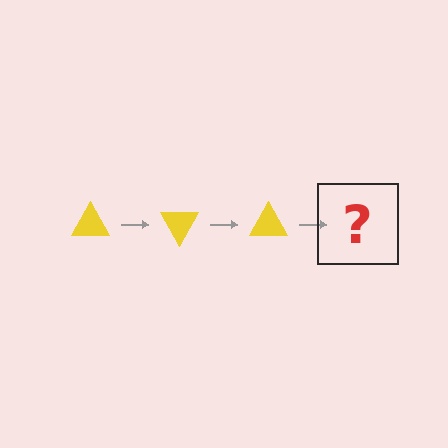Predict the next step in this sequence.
The next step is a yellow triangle rotated 180 degrees.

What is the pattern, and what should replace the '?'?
The pattern is that the triangle rotates 60 degrees each step. The '?' should be a yellow triangle rotated 180 degrees.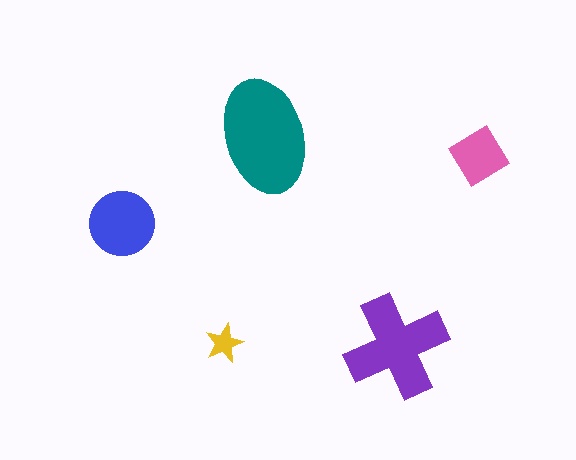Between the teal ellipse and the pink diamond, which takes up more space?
The teal ellipse.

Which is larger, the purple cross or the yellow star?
The purple cross.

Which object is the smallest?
The yellow star.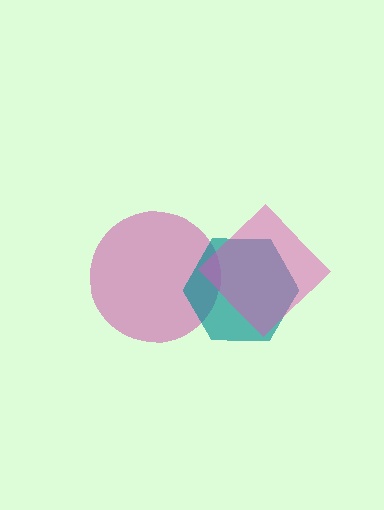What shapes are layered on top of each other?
The layered shapes are: a magenta circle, a teal hexagon, a pink diamond.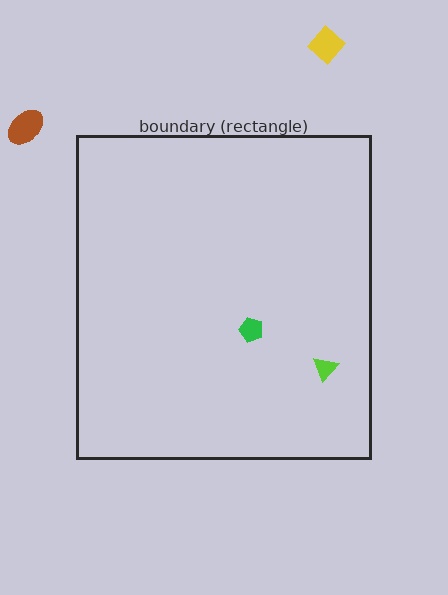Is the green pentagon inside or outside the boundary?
Inside.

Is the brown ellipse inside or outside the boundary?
Outside.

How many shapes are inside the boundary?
2 inside, 2 outside.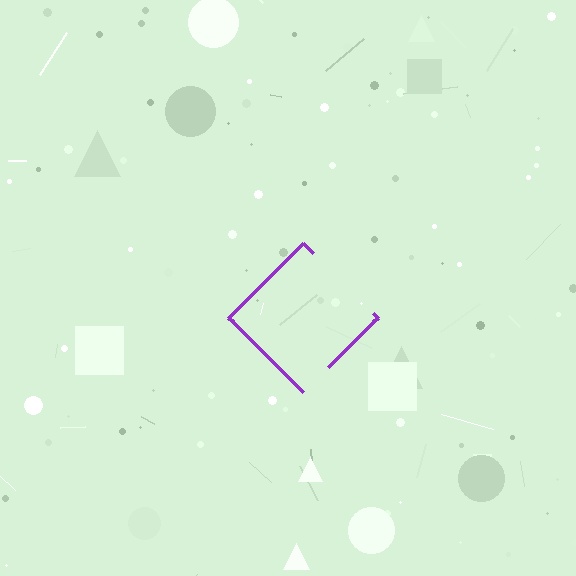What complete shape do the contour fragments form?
The contour fragments form a diamond.